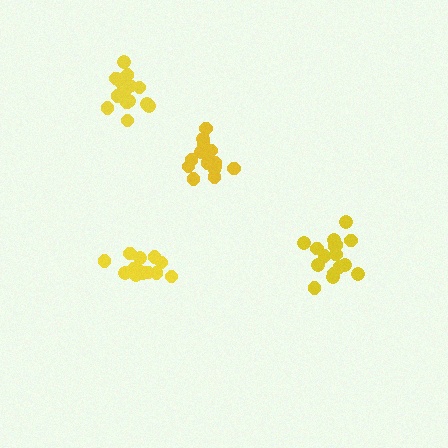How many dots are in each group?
Group 1: 15 dots, Group 2: 13 dots, Group 3: 16 dots, Group 4: 16 dots (60 total).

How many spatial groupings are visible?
There are 4 spatial groupings.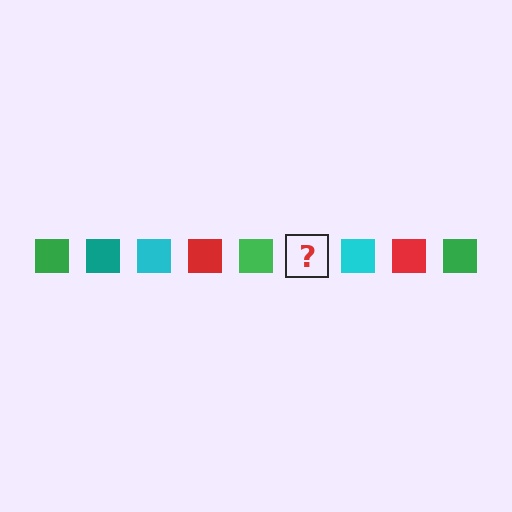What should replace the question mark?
The question mark should be replaced with a teal square.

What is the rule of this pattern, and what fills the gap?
The rule is that the pattern cycles through green, teal, cyan, red squares. The gap should be filled with a teal square.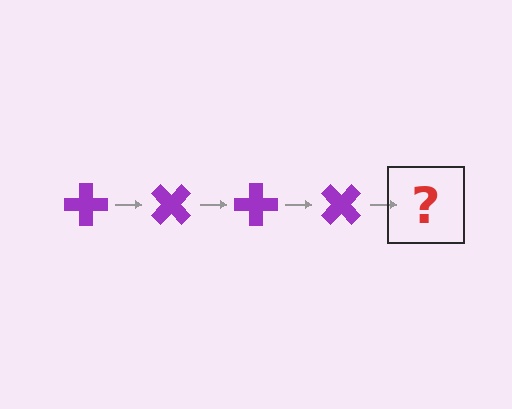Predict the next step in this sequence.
The next step is a purple cross rotated 180 degrees.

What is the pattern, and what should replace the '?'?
The pattern is that the cross rotates 45 degrees each step. The '?' should be a purple cross rotated 180 degrees.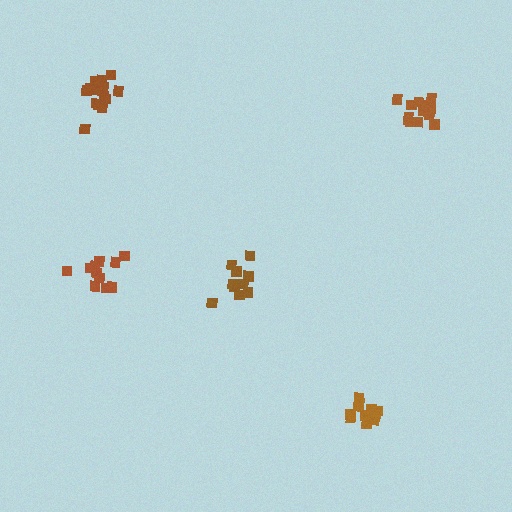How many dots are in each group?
Group 1: 11 dots, Group 2: 15 dots, Group 3: 15 dots, Group 4: 12 dots, Group 5: 10 dots (63 total).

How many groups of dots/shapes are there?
There are 5 groups.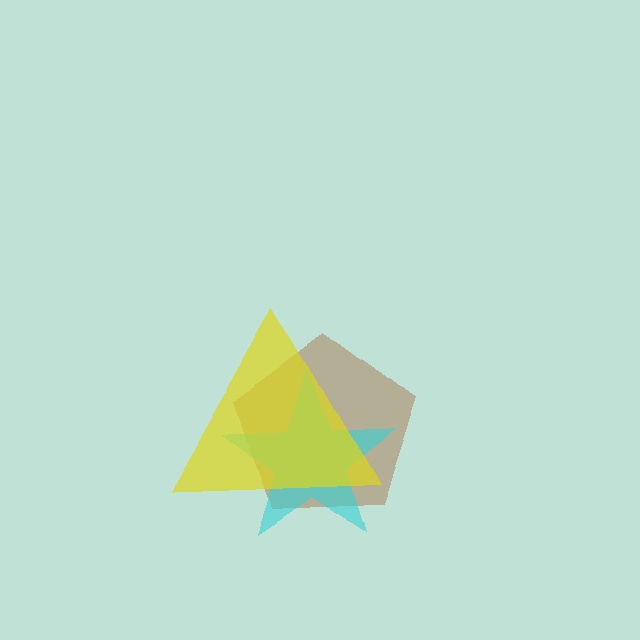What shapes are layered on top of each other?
The layered shapes are: a brown pentagon, a cyan star, a yellow triangle.